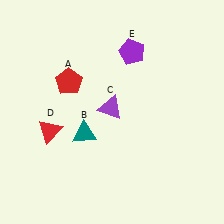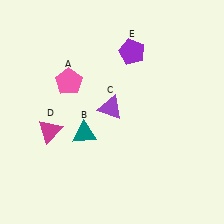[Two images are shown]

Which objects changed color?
A changed from red to pink. D changed from red to magenta.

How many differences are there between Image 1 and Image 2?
There are 2 differences between the two images.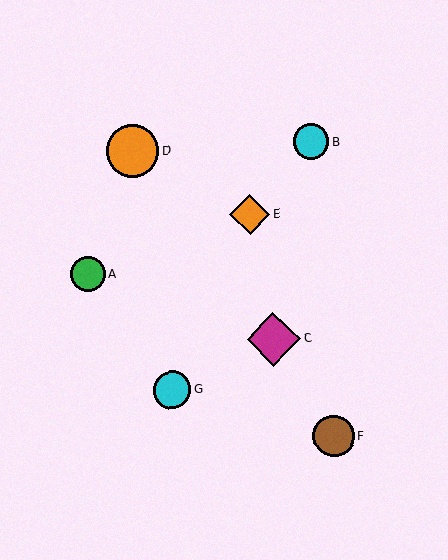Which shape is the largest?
The magenta diamond (labeled C) is the largest.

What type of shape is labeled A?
Shape A is a green circle.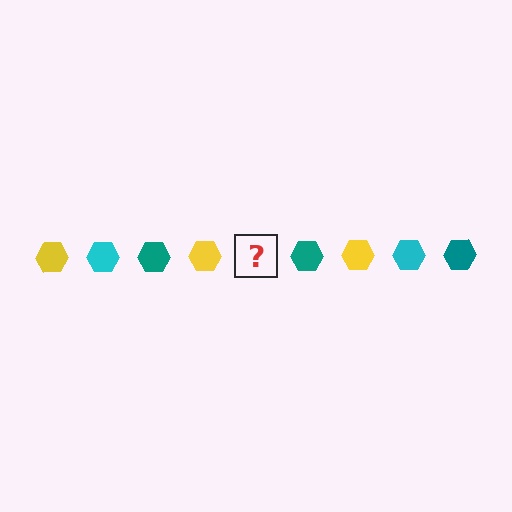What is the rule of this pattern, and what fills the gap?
The rule is that the pattern cycles through yellow, cyan, teal hexagons. The gap should be filled with a cyan hexagon.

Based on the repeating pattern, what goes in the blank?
The blank should be a cyan hexagon.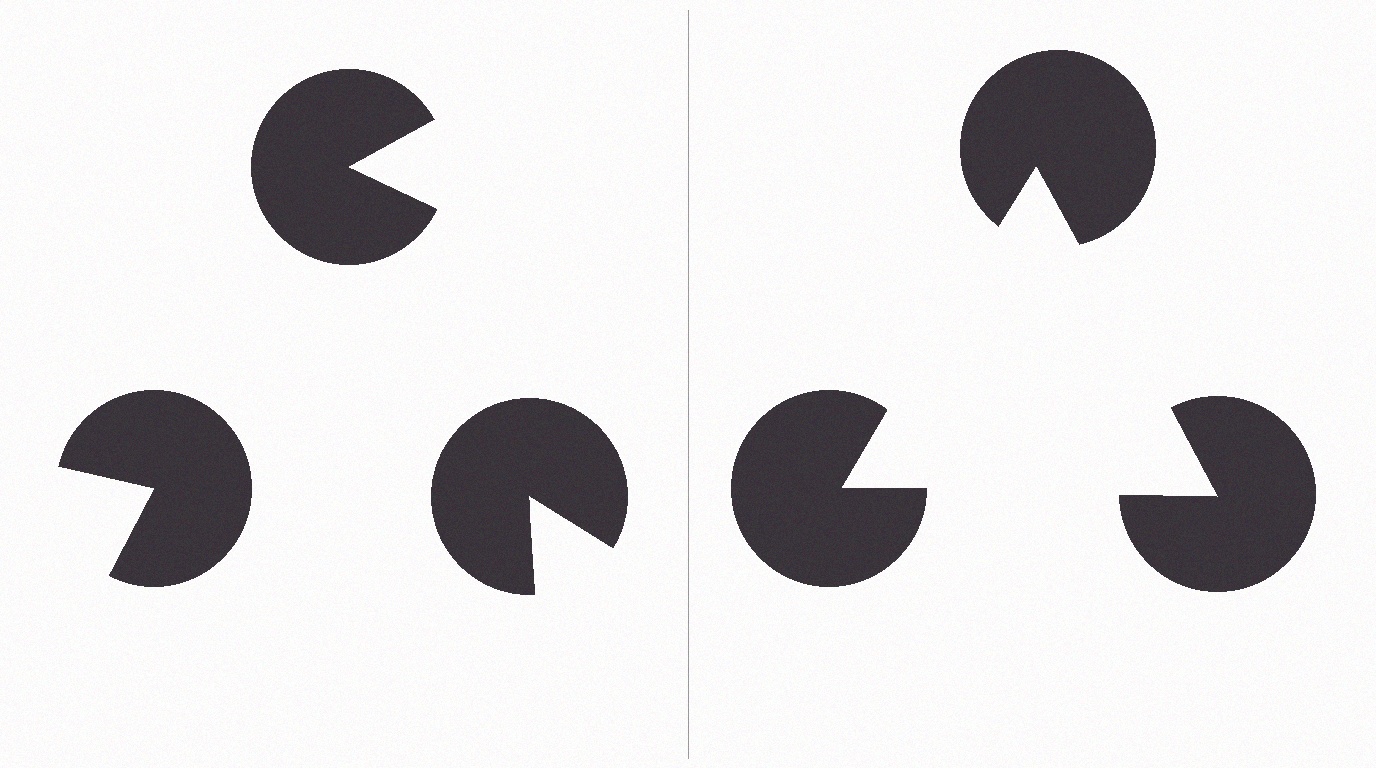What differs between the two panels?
The pac-man discs are positioned identically on both sides; only the wedge orientations differ. On the right they align to a triangle; on the left they are misaligned.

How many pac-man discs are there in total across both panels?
6 — 3 on each side.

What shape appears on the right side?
An illusory triangle.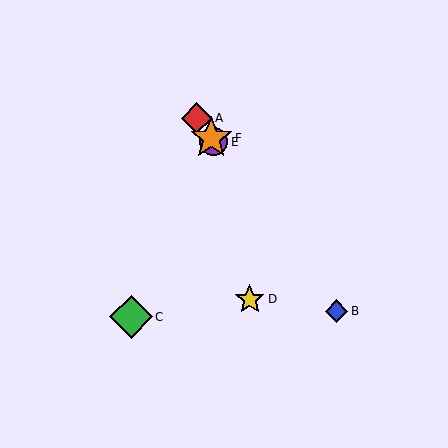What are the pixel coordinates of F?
Object F is at (211, 138).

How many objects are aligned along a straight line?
4 objects (A, B, E, F) are aligned along a straight line.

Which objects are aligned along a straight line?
Objects A, B, E, F are aligned along a straight line.